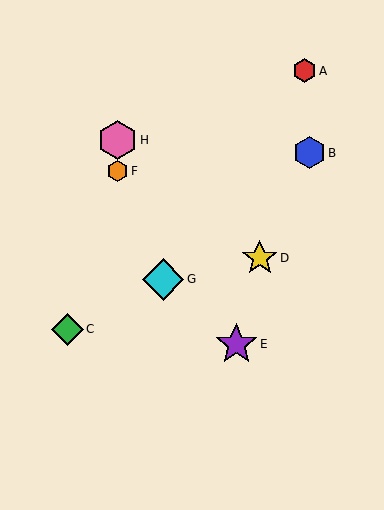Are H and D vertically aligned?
No, H is at x≈117 and D is at x≈260.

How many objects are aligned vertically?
2 objects (F, H) are aligned vertically.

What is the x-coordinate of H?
Object H is at x≈117.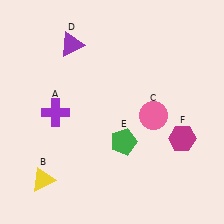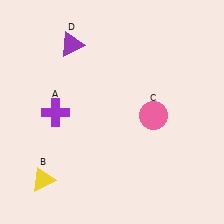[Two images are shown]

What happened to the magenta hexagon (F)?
The magenta hexagon (F) was removed in Image 2. It was in the bottom-right area of Image 1.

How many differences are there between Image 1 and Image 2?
There are 2 differences between the two images.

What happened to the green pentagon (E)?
The green pentagon (E) was removed in Image 2. It was in the bottom-right area of Image 1.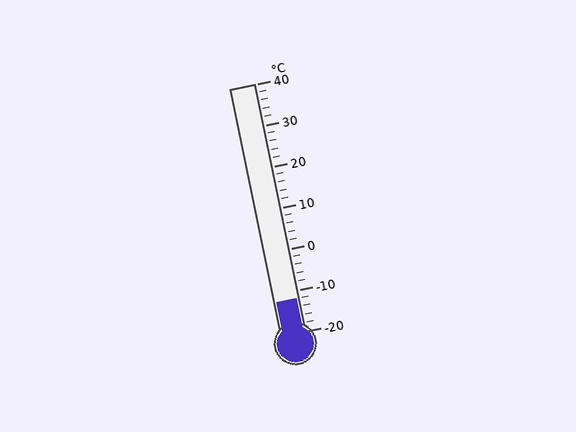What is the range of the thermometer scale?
The thermometer scale ranges from -20°C to 40°C.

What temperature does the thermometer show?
The thermometer shows approximately -12°C.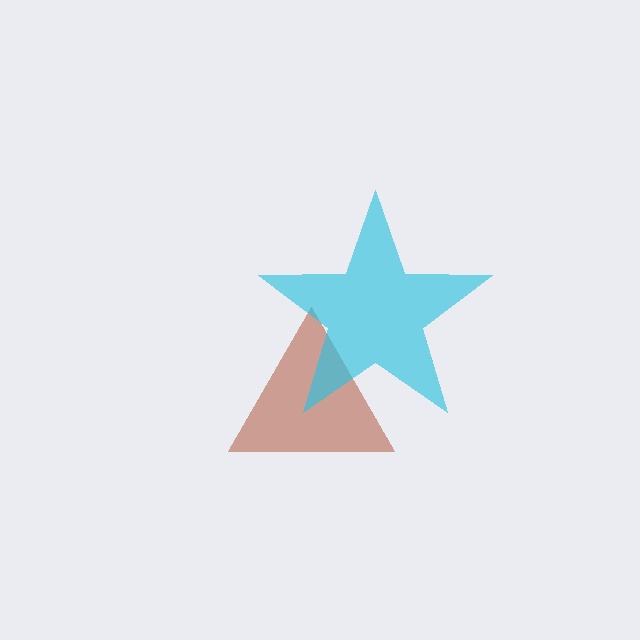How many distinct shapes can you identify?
There are 2 distinct shapes: a brown triangle, a cyan star.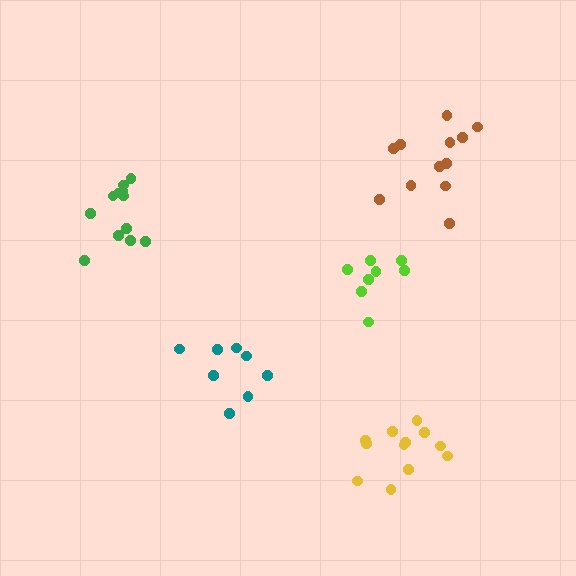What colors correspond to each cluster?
The clusters are colored: yellow, green, teal, lime, brown.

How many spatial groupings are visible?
There are 5 spatial groupings.